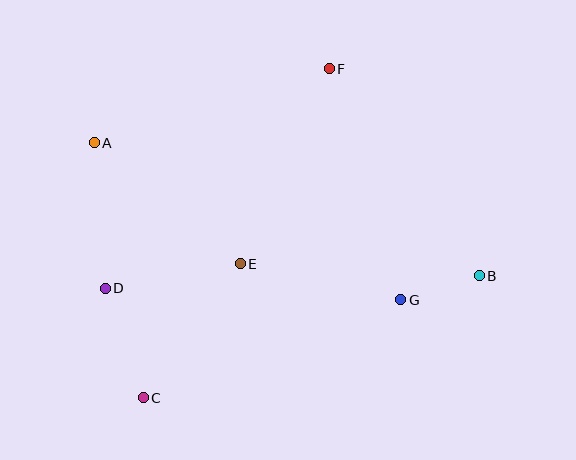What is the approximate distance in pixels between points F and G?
The distance between F and G is approximately 242 pixels.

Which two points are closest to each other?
Points B and G are closest to each other.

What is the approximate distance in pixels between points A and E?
The distance between A and E is approximately 189 pixels.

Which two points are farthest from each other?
Points A and B are farthest from each other.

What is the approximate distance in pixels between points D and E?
The distance between D and E is approximately 137 pixels.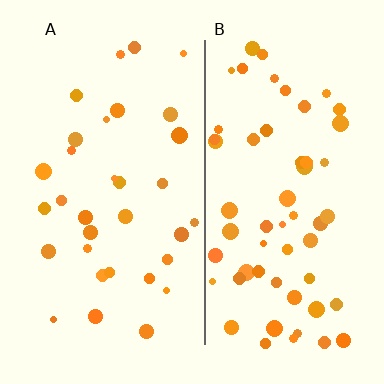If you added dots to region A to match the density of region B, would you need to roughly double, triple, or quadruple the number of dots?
Approximately double.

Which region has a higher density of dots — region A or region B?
B (the right).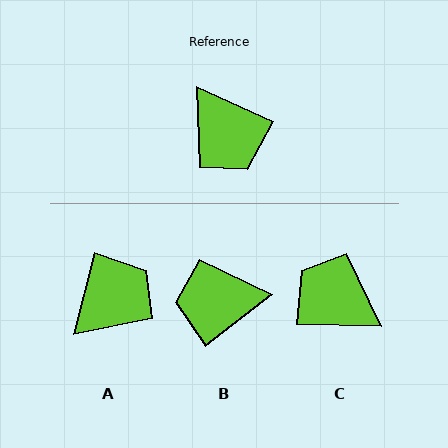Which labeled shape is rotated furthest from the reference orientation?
C, about 157 degrees away.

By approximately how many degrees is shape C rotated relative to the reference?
Approximately 157 degrees clockwise.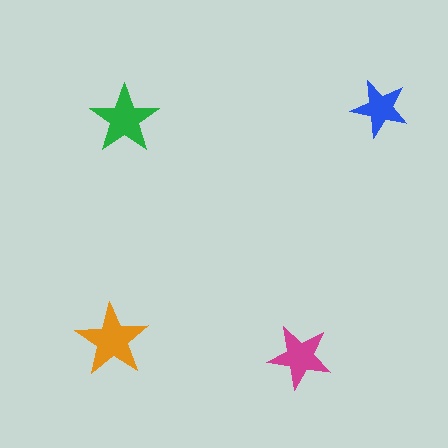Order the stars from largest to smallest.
the orange one, the green one, the magenta one, the blue one.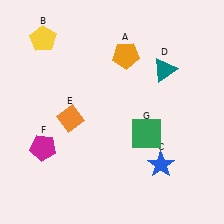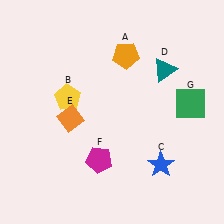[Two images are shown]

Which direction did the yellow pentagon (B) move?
The yellow pentagon (B) moved down.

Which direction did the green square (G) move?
The green square (G) moved right.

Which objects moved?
The objects that moved are: the yellow pentagon (B), the magenta pentagon (F), the green square (G).